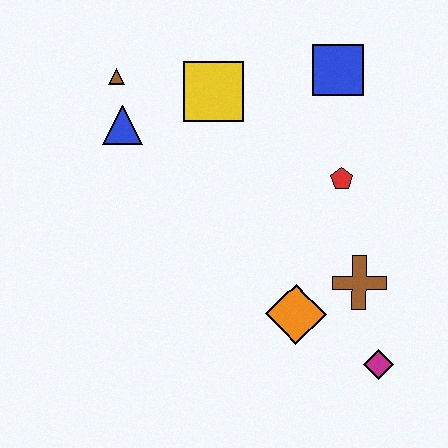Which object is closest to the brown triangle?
The blue triangle is closest to the brown triangle.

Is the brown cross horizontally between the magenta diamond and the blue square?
Yes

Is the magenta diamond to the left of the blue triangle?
No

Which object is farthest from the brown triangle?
The magenta diamond is farthest from the brown triangle.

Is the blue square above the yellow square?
Yes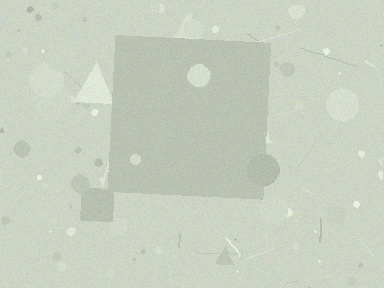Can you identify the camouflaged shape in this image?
The camouflaged shape is a square.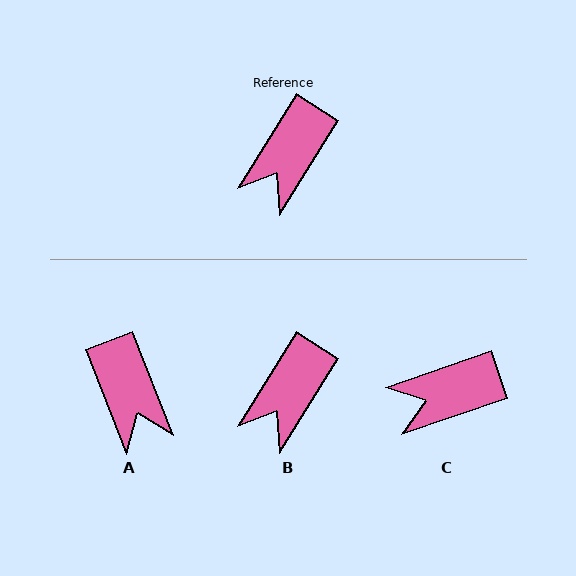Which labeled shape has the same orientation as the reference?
B.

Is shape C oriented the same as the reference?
No, it is off by about 39 degrees.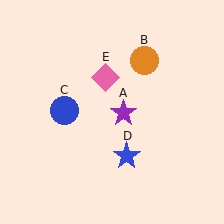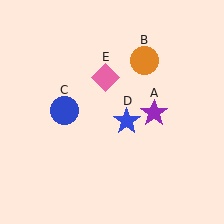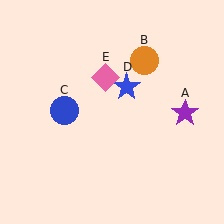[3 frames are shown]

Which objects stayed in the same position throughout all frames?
Orange circle (object B) and blue circle (object C) and pink diamond (object E) remained stationary.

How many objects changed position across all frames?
2 objects changed position: purple star (object A), blue star (object D).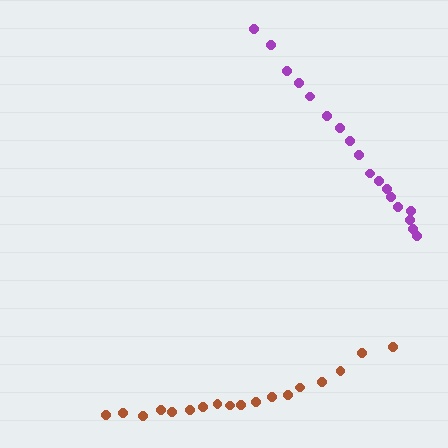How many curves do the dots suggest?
There are 2 distinct paths.